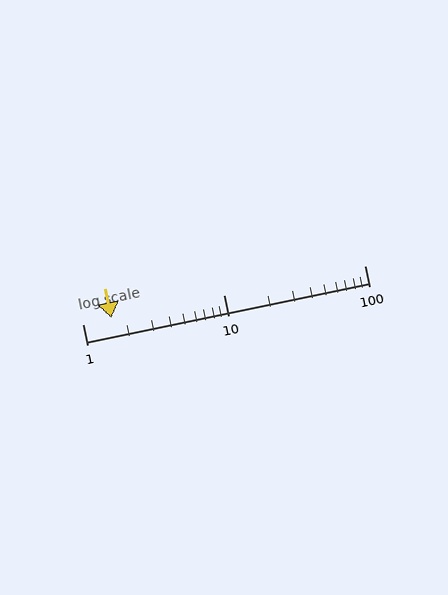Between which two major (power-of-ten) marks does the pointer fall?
The pointer is between 1 and 10.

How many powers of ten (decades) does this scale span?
The scale spans 2 decades, from 1 to 100.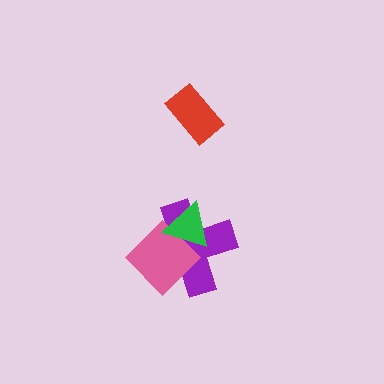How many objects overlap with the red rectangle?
0 objects overlap with the red rectangle.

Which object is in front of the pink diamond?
The green triangle is in front of the pink diamond.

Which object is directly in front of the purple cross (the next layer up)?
The pink diamond is directly in front of the purple cross.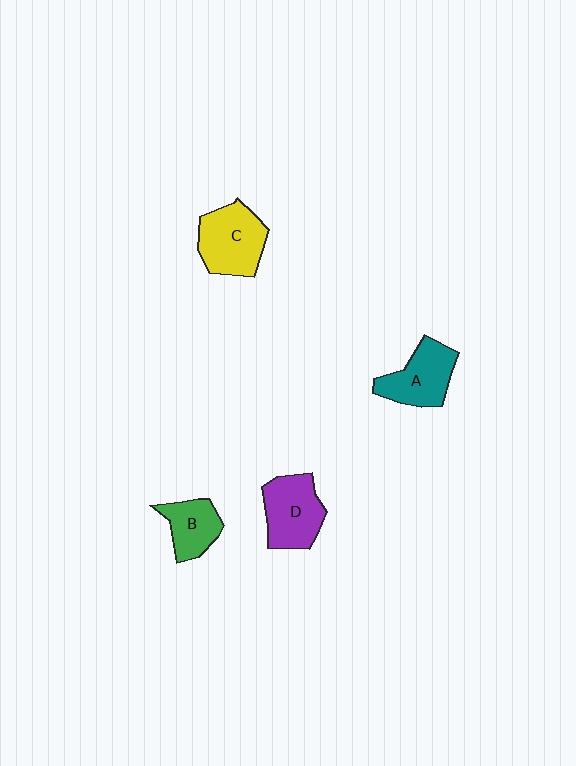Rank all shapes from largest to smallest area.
From largest to smallest: C (yellow), D (purple), A (teal), B (green).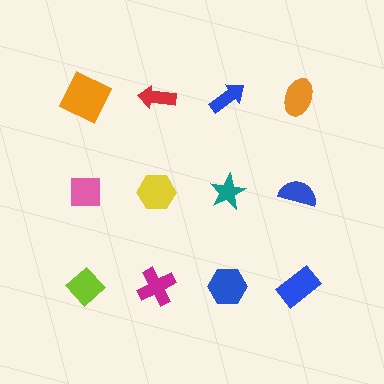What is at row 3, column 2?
A magenta cross.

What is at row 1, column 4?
An orange ellipse.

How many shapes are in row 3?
4 shapes.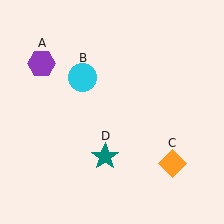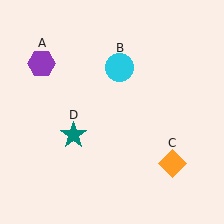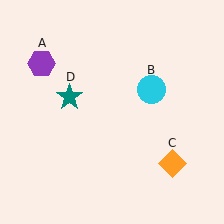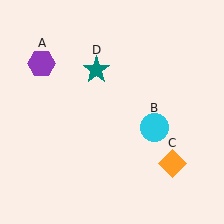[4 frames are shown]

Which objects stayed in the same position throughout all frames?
Purple hexagon (object A) and orange diamond (object C) remained stationary.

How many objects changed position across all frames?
2 objects changed position: cyan circle (object B), teal star (object D).